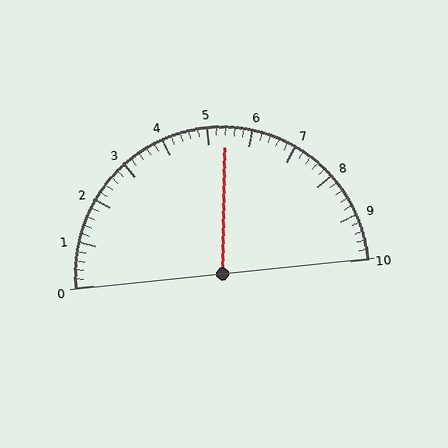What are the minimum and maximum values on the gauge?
The gauge ranges from 0 to 10.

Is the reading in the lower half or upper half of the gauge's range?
The reading is in the upper half of the range (0 to 10).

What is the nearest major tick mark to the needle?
The nearest major tick mark is 5.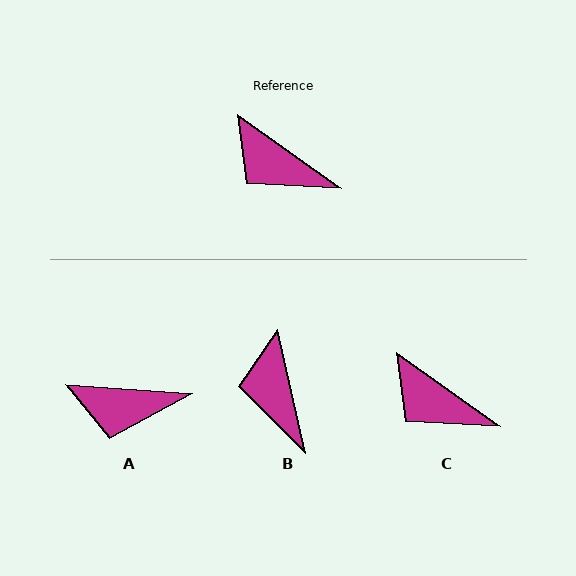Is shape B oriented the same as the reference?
No, it is off by about 42 degrees.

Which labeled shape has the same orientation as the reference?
C.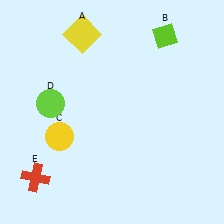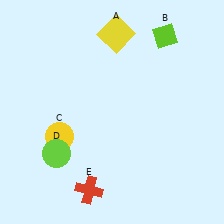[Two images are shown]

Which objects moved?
The objects that moved are: the yellow square (A), the lime circle (D), the red cross (E).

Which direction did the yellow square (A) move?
The yellow square (A) moved right.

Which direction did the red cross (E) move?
The red cross (E) moved right.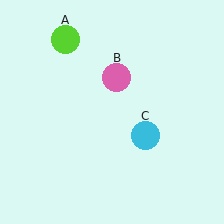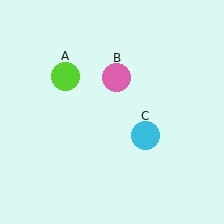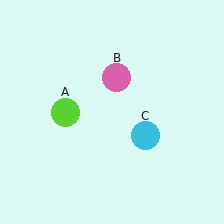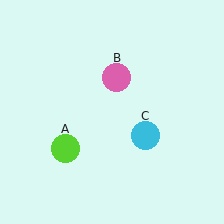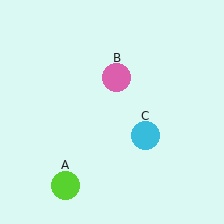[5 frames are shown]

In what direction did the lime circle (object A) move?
The lime circle (object A) moved down.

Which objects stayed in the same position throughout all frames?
Pink circle (object B) and cyan circle (object C) remained stationary.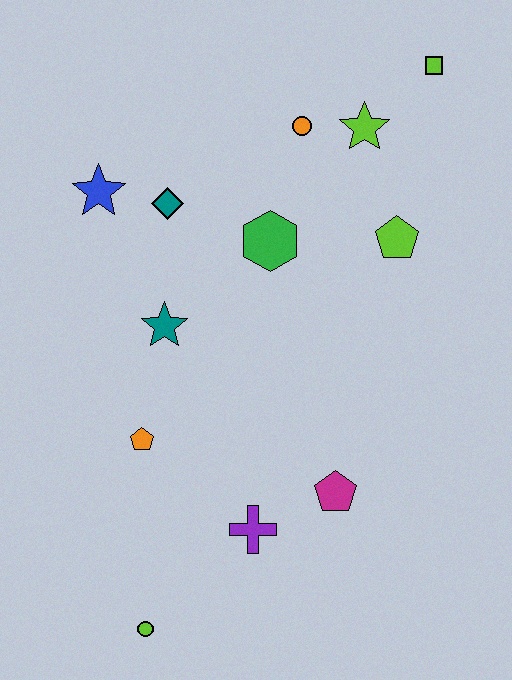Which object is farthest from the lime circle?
The lime square is farthest from the lime circle.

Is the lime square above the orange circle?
Yes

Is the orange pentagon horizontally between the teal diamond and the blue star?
Yes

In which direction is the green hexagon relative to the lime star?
The green hexagon is below the lime star.